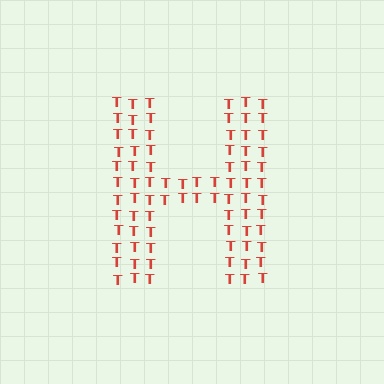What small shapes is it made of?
It is made of small letter T's.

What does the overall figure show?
The overall figure shows the letter H.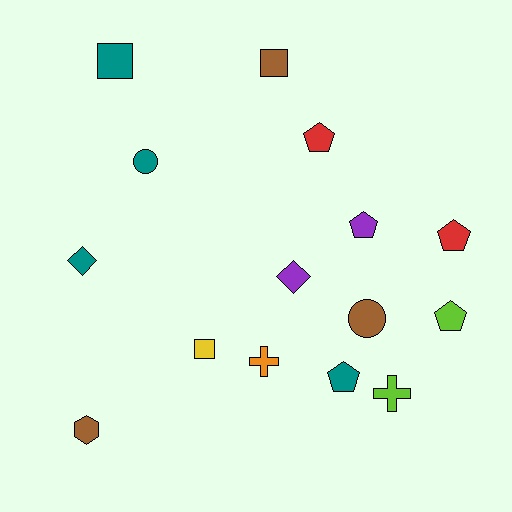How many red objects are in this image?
There are 2 red objects.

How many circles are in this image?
There are 2 circles.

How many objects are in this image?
There are 15 objects.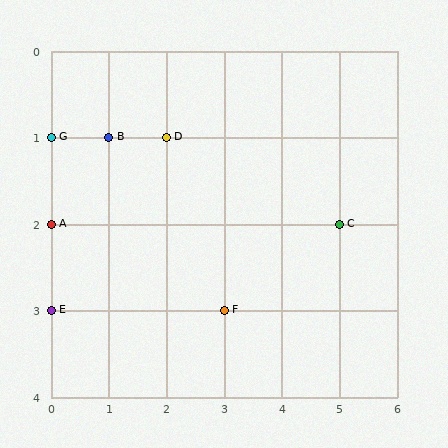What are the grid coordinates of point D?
Point D is at grid coordinates (2, 1).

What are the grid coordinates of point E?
Point E is at grid coordinates (0, 3).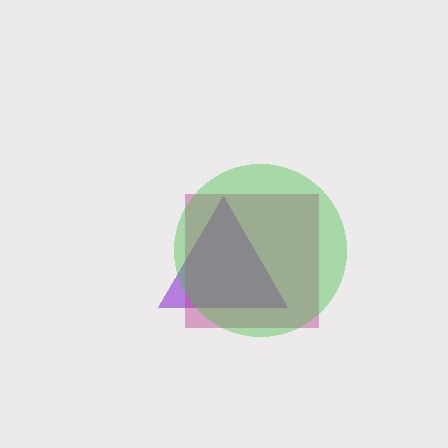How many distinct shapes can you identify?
There are 3 distinct shapes: a purple triangle, a magenta square, a green circle.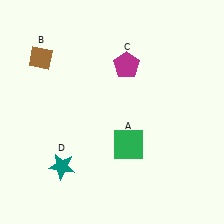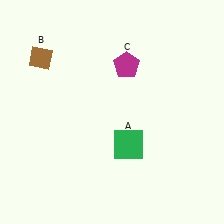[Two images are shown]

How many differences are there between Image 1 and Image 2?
There is 1 difference between the two images.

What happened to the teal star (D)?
The teal star (D) was removed in Image 2. It was in the bottom-left area of Image 1.